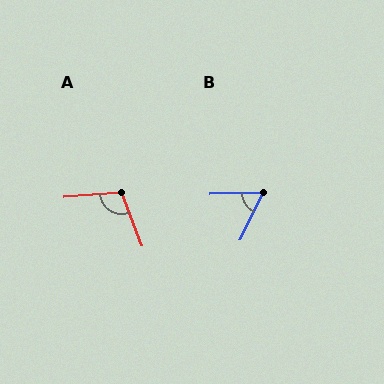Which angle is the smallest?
B, at approximately 62 degrees.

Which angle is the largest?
A, at approximately 106 degrees.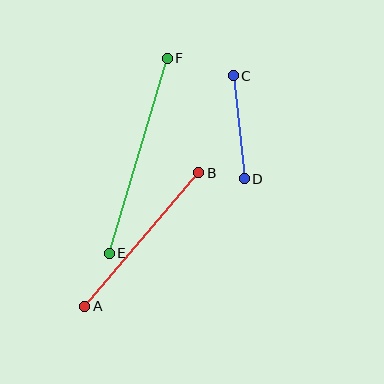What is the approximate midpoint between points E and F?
The midpoint is at approximately (138, 156) pixels.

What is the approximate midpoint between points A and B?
The midpoint is at approximately (142, 239) pixels.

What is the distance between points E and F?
The distance is approximately 204 pixels.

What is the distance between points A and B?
The distance is approximately 175 pixels.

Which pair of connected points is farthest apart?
Points E and F are farthest apart.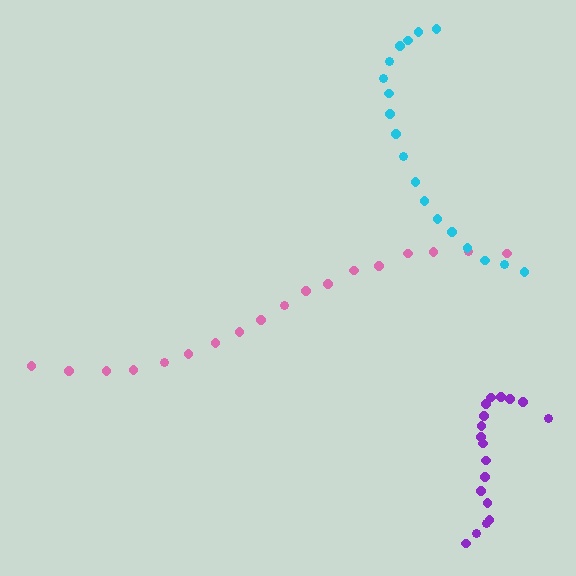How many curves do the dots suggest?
There are 3 distinct paths.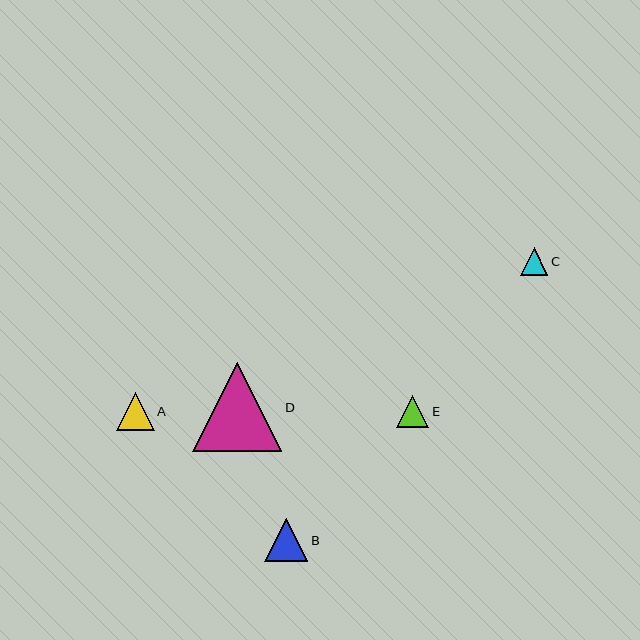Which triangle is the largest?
Triangle D is the largest with a size of approximately 89 pixels.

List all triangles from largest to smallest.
From largest to smallest: D, B, A, E, C.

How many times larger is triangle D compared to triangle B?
Triangle D is approximately 2.1 times the size of triangle B.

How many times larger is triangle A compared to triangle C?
Triangle A is approximately 1.4 times the size of triangle C.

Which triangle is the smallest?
Triangle C is the smallest with a size of approximately 27 pixels.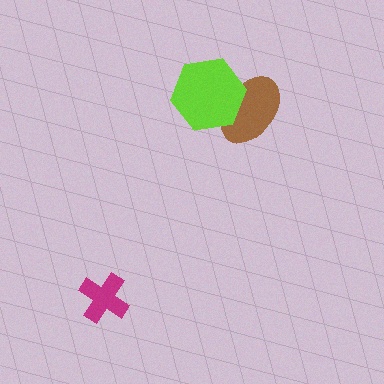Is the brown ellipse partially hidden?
Yes, it is partially covered by another shape.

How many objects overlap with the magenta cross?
0 objects overlap with the magenta cross.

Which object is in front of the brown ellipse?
The lime hexagon is in front of the brown ellipse.